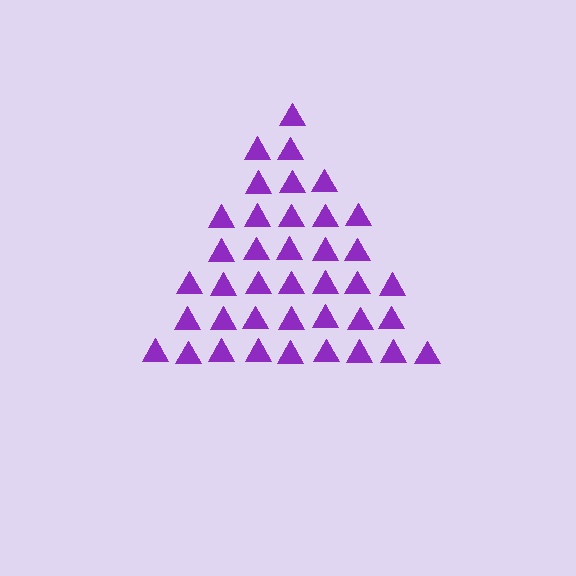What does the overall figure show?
The overall figure shows a triangle.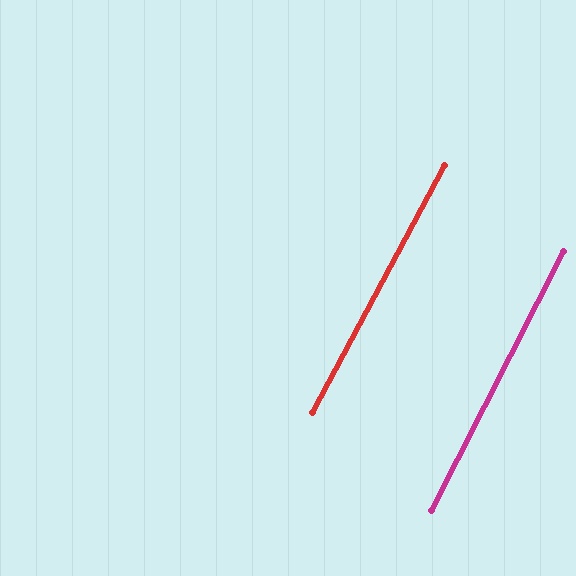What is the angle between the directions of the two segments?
Approximately 1 degree.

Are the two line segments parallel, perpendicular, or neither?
Parallel — their directions differ by only 1.1°.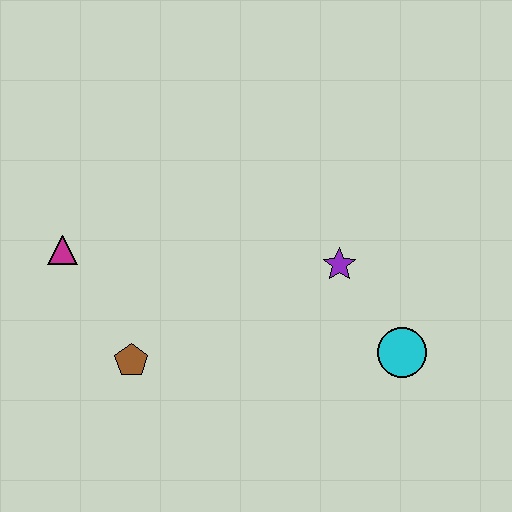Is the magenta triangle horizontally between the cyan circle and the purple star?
No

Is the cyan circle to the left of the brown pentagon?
No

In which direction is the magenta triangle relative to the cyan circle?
The magenta triangle is to the left of the cyan circle.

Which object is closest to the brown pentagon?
The magenta triangle is closest to the brown pentagon.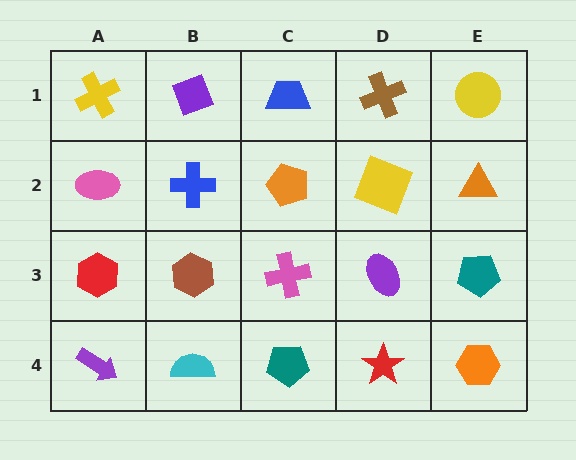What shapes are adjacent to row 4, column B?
A brown hexagon (row 3, column B), a purple arrow (row 4, column A), a teal pentagon (row 4, column C).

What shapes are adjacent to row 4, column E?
A teal pentagon (row 3, column E), a red star (row 4, column D).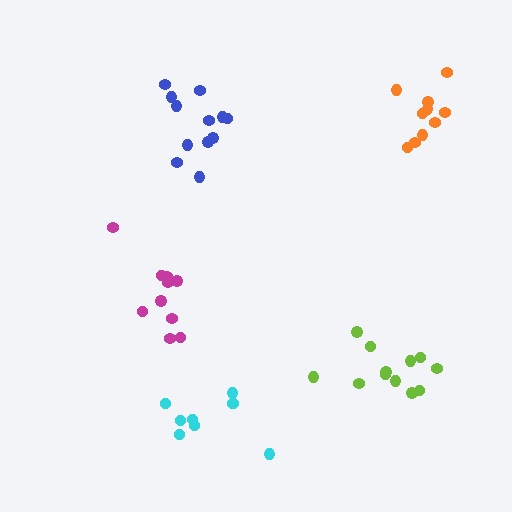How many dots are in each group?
Group 1: 10 dots, Group 2: 10 dots, Group 3: 12 dots, Group 4: 12 dots, Group 5: 9 dots (53 total).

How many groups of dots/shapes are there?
There are 5 groups.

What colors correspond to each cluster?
The clusters are colored: orange, magenta, blue, lime, cyan.